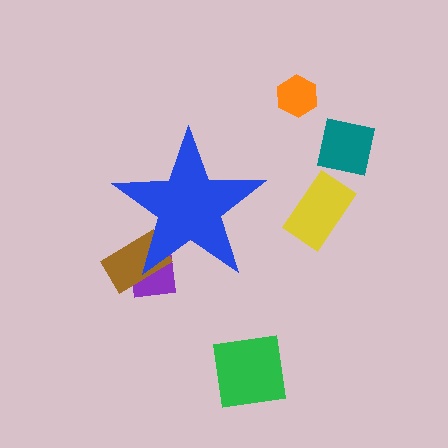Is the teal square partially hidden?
No, the teal square is fully visible.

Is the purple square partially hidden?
Yes, the purple square is partially hidden behind the blue star.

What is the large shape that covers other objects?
A blue star.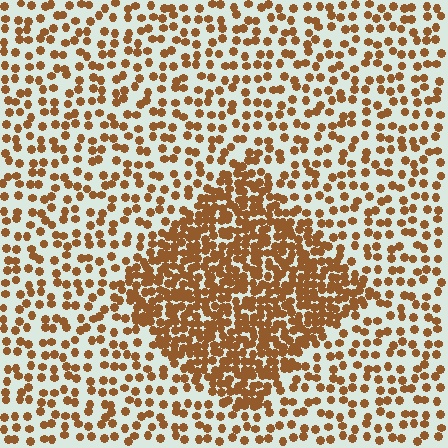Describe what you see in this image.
The image contains small brown elements arranged at two different densities. A diamond-shaped region is visible where the elements are more densely packed than the surrounding area.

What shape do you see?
I see a diamond.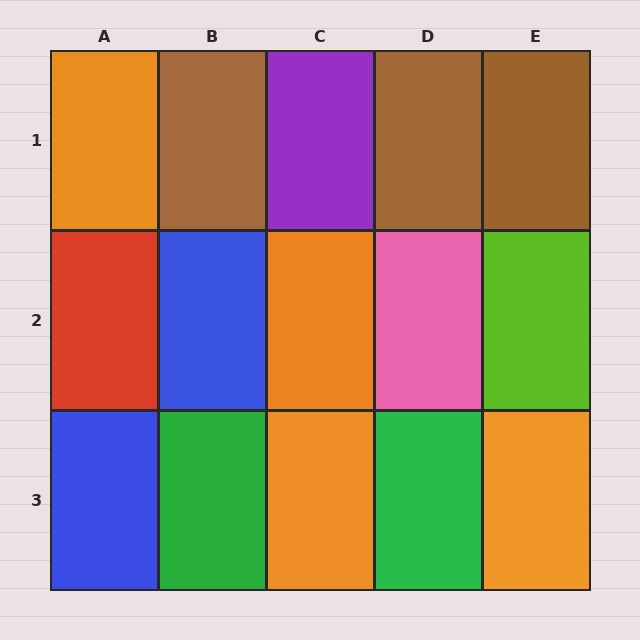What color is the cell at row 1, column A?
Orange.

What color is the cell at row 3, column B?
Green.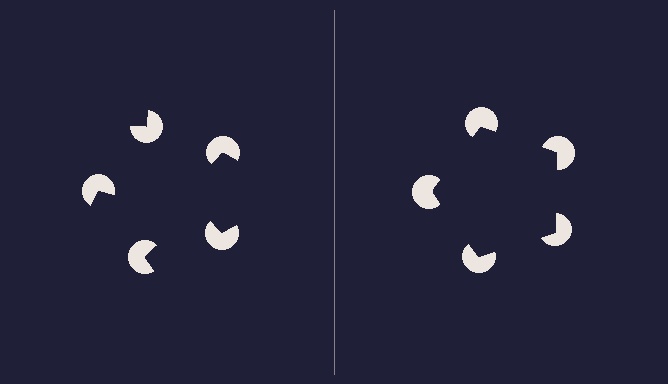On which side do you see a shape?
An illusory pentagon appears on the right side. On the left side the wedge cuts are rotated, so no coherent shape forms.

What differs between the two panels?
The pac-man discs are positioned identically on both sides; only the wedge orientations differ. On the right they align to a pentagon; on the left they are misaligned.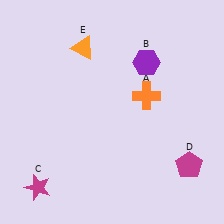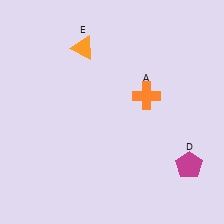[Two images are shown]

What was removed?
The purple hexagon (B), the magenta star (C) were removed in Image 2.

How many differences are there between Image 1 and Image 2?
There are 2 differences between the two images.